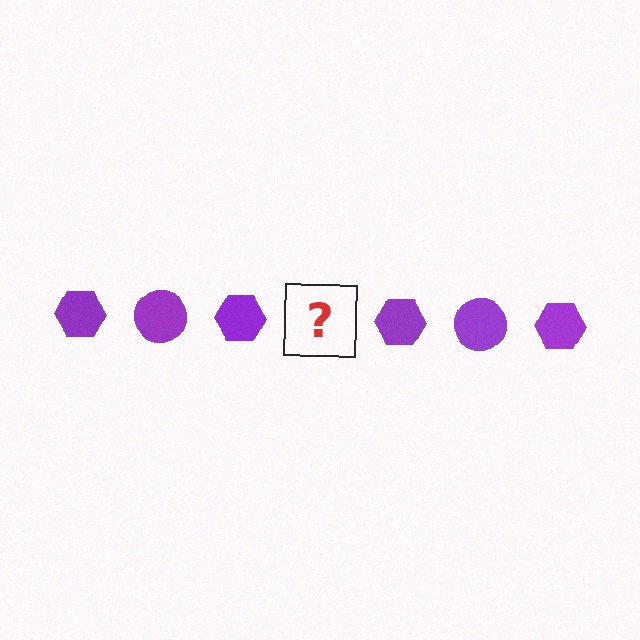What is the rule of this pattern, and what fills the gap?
The rule is that the pattern cycles through hexagon, circle shapes in purple. The gap should be filled with a purple circle.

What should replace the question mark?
The question mark should be replaced with a purple circle.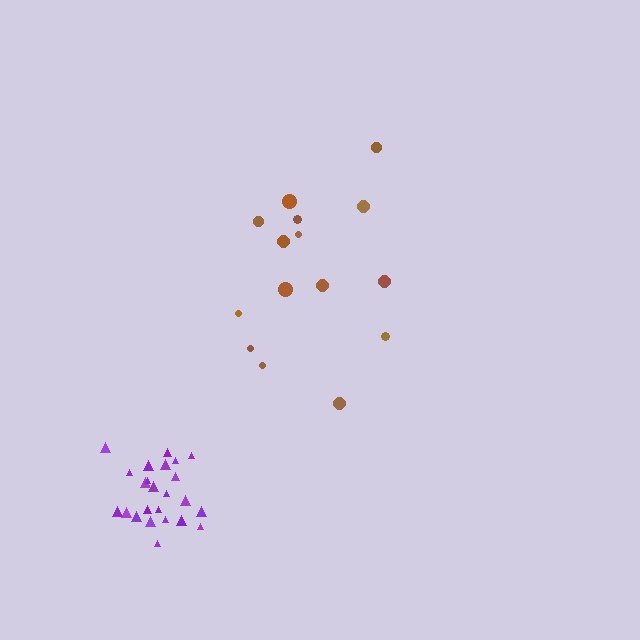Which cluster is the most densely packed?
Purple.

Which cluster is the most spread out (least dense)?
Brown.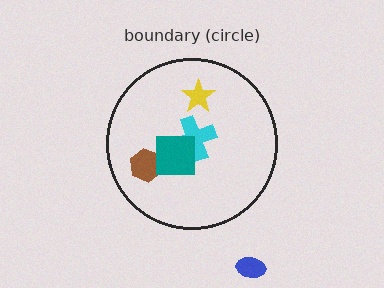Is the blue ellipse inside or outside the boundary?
Outside.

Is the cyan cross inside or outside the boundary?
Inside.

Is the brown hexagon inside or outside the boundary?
Inside.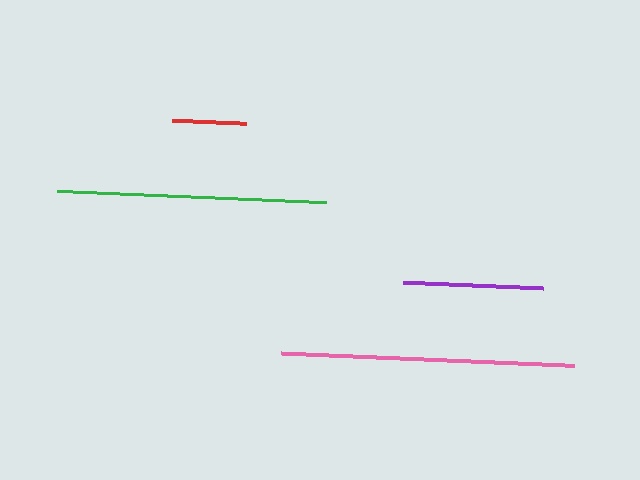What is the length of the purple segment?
The purple segment is approximately 140 pixels long.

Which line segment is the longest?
The pink line is the longest at approximately 293 pixels.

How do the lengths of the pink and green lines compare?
The pink and green lines are approximately the same length.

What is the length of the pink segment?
The pink segment is approximately 293 pixels long.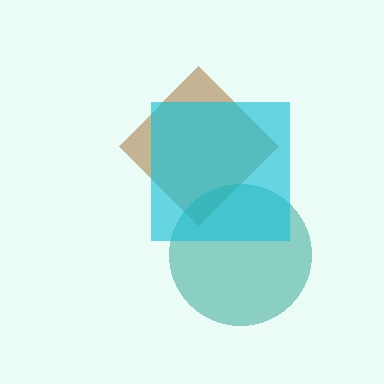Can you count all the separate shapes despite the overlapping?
Yes, there are 3 separate shapes.